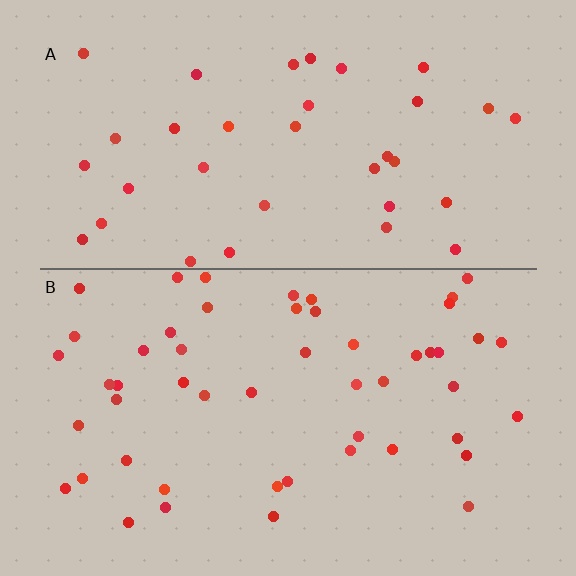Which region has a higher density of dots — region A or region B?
B (the bottom).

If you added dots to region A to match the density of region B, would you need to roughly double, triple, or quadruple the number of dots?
Approximately double.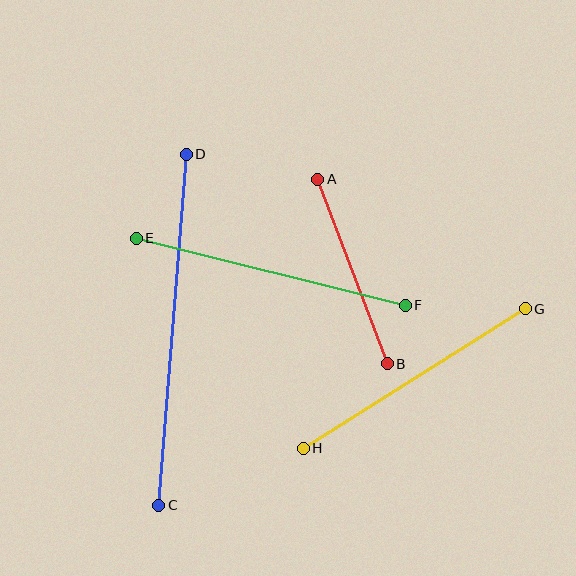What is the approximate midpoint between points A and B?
The midpoint is at approximately (353, 271) pixels.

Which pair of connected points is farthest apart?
Points C and D are farthest apart.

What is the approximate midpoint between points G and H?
The midpoint is at approximately (414, 378) pixels.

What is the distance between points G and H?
The distance is approximately 262 pixels.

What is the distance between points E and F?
The distance is approximately 277 pixels.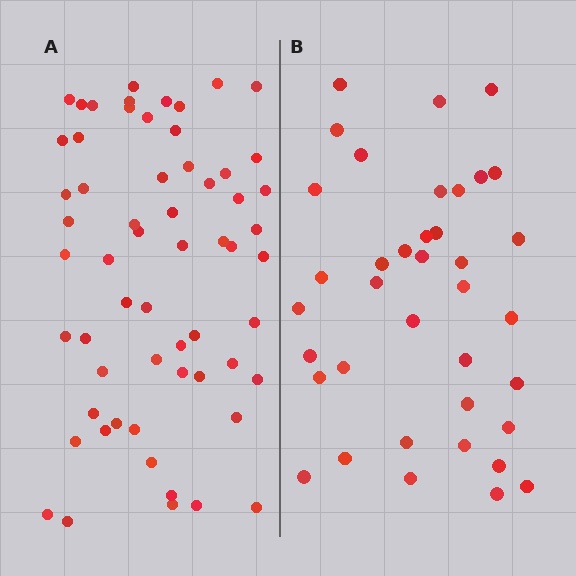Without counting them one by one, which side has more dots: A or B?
Region A (the left region) has more dots.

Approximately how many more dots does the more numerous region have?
Region A has approximately 20 more dots than region B.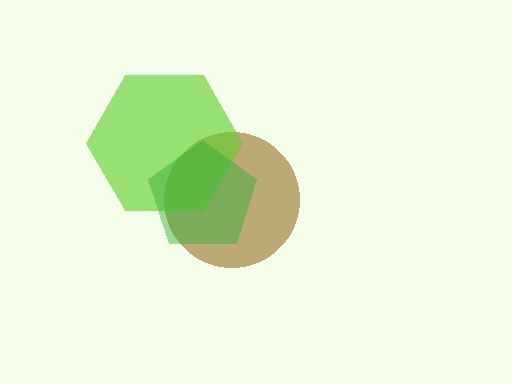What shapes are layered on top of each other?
The layered shapes are: a brown circle, a lime hexagon, a green pentagon.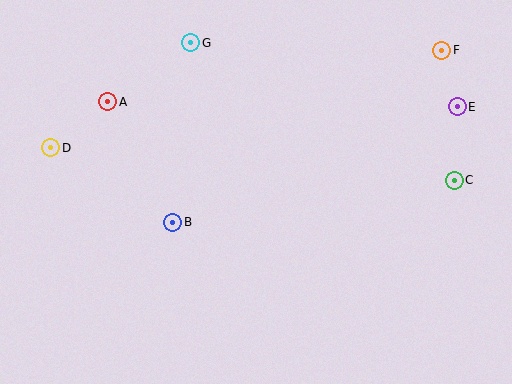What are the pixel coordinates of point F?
Point F is at (442, 50).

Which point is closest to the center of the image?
Point B at (173, 222) is closest to the center.